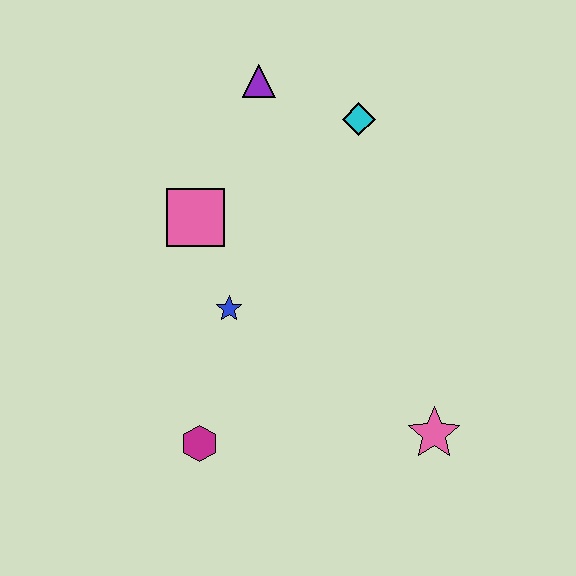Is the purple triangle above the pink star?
Yes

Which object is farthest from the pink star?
The purple triangle is farthest from the pink star.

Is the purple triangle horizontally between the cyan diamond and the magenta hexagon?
Yes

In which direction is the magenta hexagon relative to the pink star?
The magenta hexagon is to the left of the pink star.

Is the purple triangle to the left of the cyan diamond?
Yes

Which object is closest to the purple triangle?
The cyan diamond is closest to the purple triangle.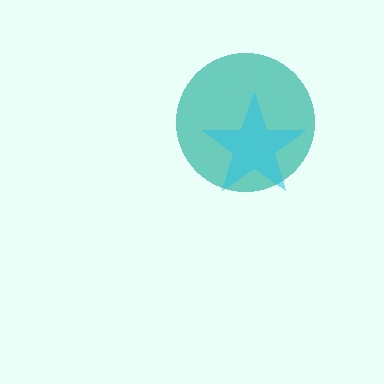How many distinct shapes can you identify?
There are 2 distinct shapes: a teal circle, a cyan star.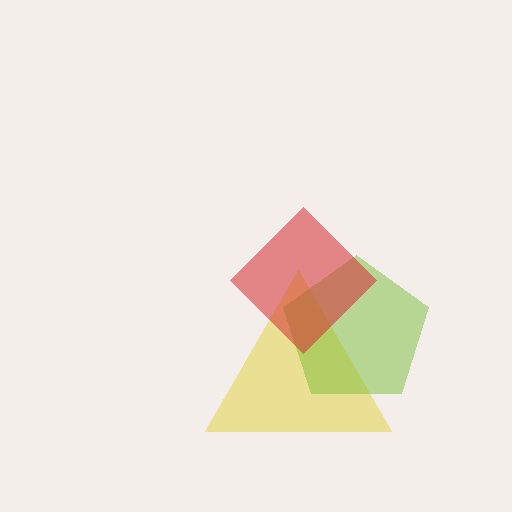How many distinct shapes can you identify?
There are 3 distinct shapes: a yellow triangle, a lime pentagon, a red diamond.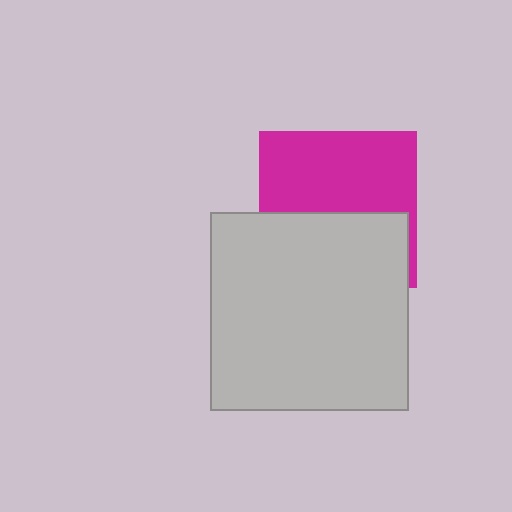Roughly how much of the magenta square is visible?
About half of it is visible (roughly 54%).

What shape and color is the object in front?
The object in front is a light gray square.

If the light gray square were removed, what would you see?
You would see the complete magenta square.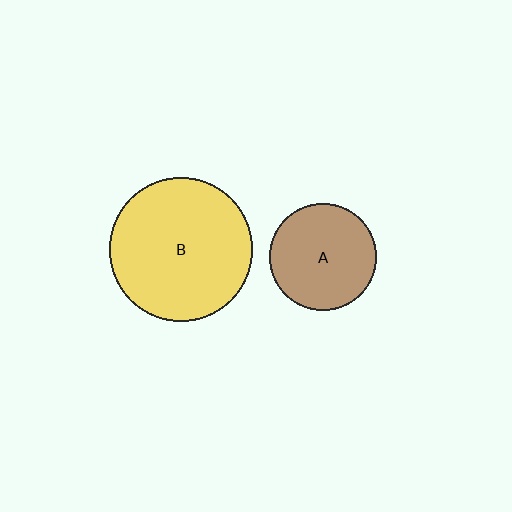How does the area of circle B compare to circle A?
Approximately 1.8 times.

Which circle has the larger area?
Circle B (yellow).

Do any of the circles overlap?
No, none of the circles overlap.